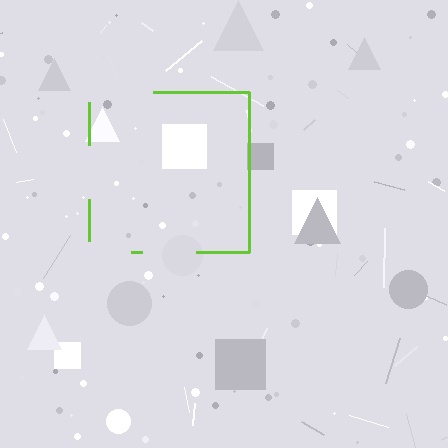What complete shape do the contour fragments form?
The contour fragments form a square.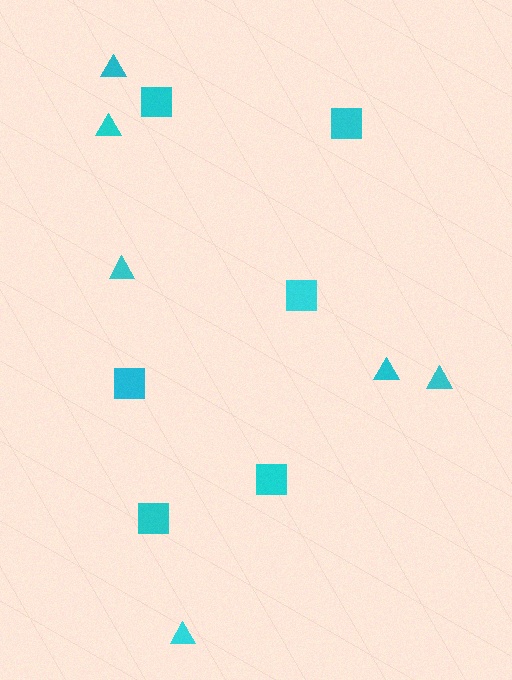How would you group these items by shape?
There are 2 groups: one group of triangles (6) and one group of squares (6).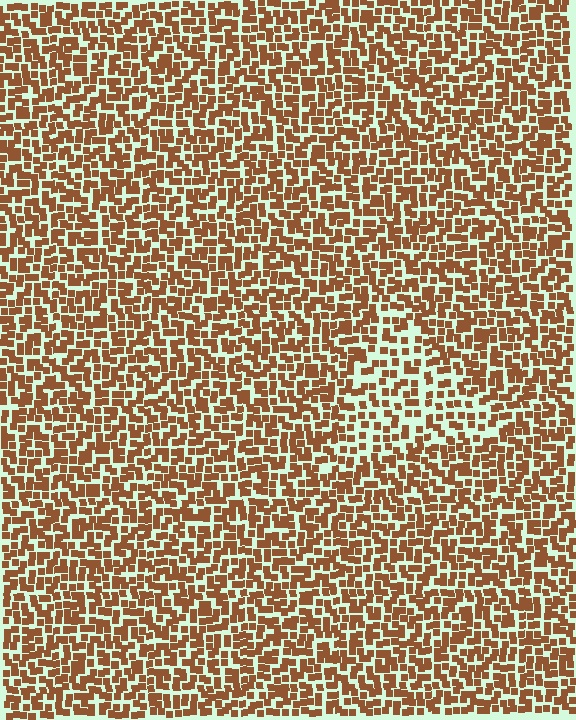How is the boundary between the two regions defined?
The boundary is defined by a change in element density (approximately 1.7x ratio). All elements are the same color, size, and shape.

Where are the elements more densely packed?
The elements are more densely packed outside the triangle boundary.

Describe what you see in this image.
The image contains small brown elements arranged at two different densities. A triangle-shaped region is visible where the elements are less densely packed than the surrounding area.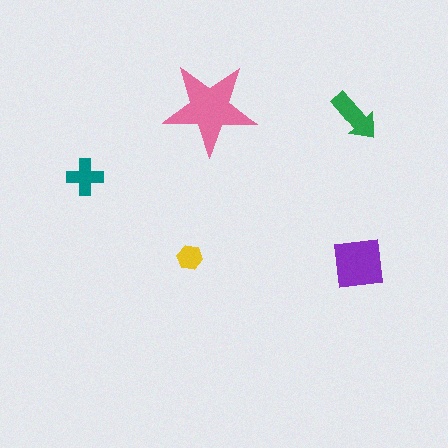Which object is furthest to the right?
The purple square is rightmost.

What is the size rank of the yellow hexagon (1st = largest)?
5th.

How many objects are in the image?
There are 5 objects in the image.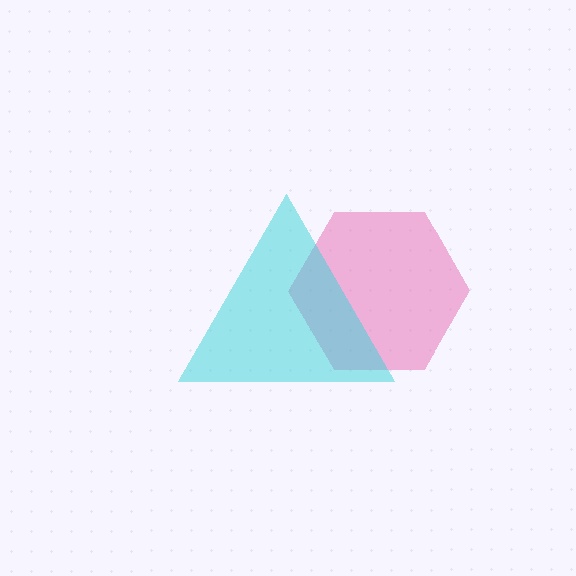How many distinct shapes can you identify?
There are 2 distinct shapes: a pink hexagon, a cyan triangle.